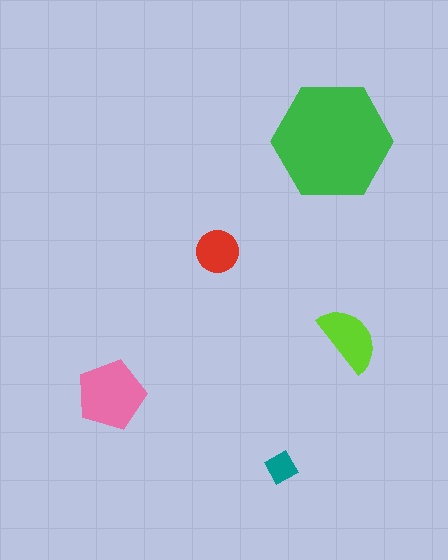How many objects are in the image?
There are 5 objects in the image.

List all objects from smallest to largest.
The teal diamond, the red circle, the lime semicircle, the pink pentagon, the green hexagon.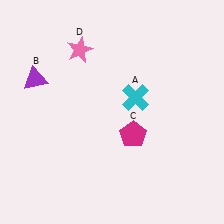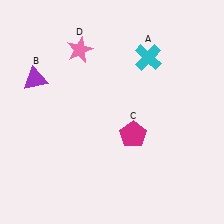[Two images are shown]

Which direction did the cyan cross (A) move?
The cyan cross (A) moved up.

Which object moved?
The cyan cross (A) moved up.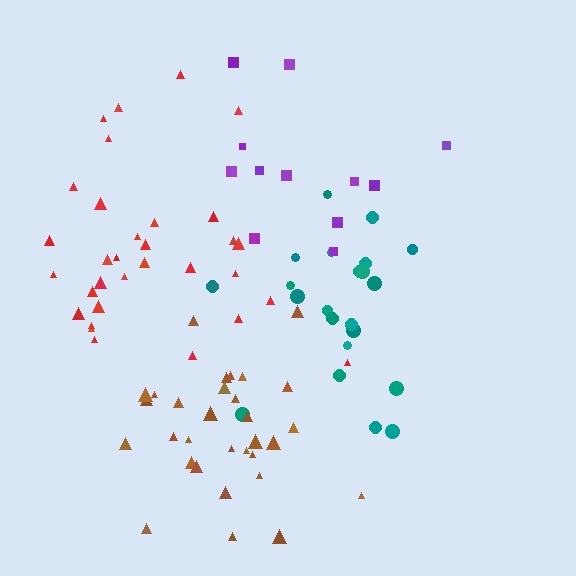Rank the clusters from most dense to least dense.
red, brown, teal, purple.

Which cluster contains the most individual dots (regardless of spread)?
Red (32).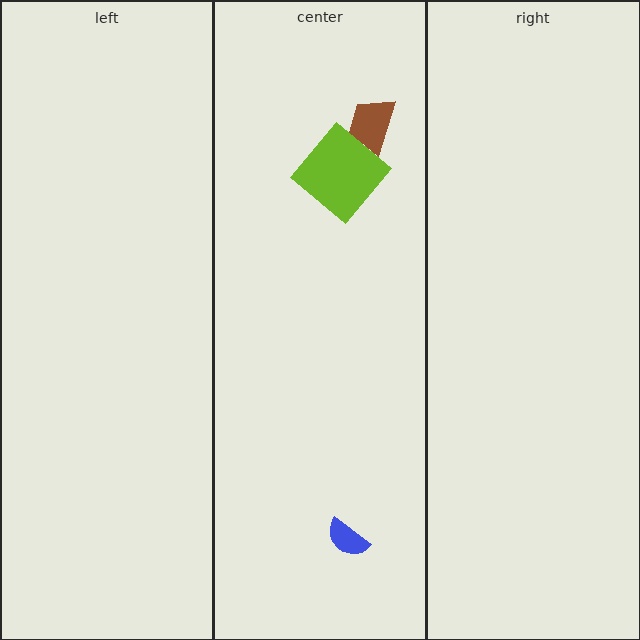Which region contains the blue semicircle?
The center region.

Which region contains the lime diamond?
The center region.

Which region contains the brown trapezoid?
The center region.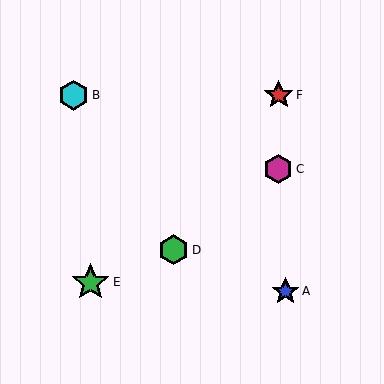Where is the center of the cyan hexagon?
The center of the cyan hexagon is at (73, 95).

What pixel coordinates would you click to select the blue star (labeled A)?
Click at (286, 291) to select the blue star A.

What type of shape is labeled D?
Shape D is a green hexagon.